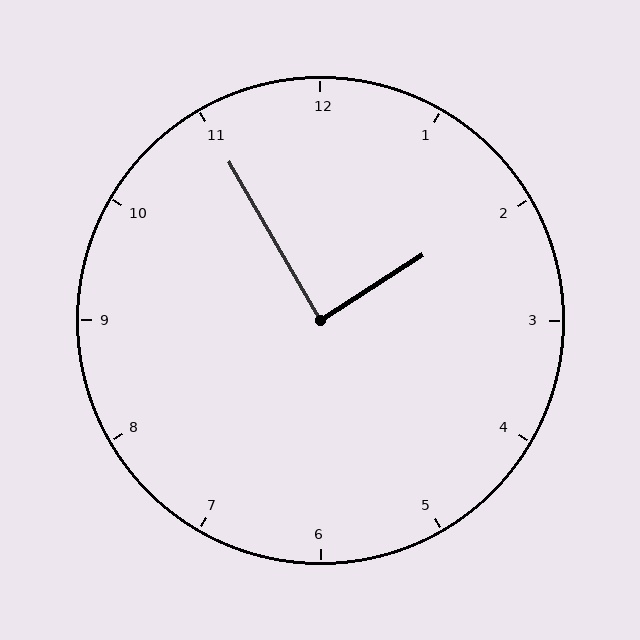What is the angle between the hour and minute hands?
Approximately 88 degrees.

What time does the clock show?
1:55.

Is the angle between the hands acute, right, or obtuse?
It is right.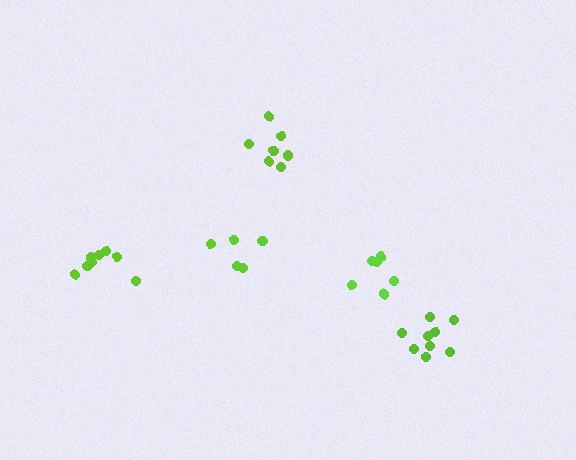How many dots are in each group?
Group 1: 7 dots, Group 2: 8 dots, Group 3: 9 dots, Group 4: 5 dots, Group 5: 6 dots (35 total).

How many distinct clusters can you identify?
There are 5 distinct clusters.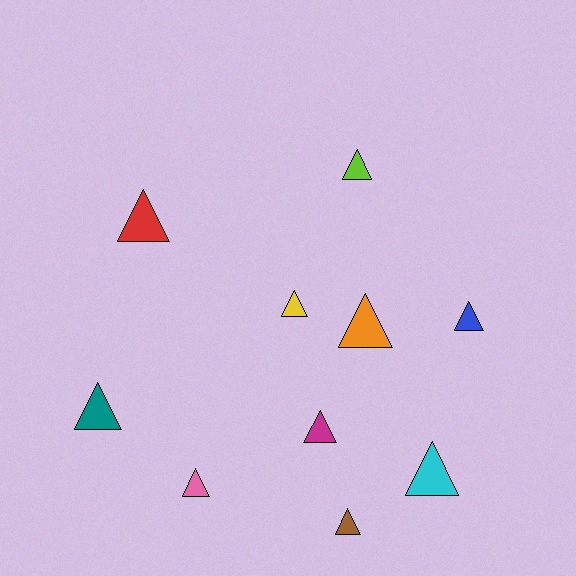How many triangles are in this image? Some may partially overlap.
There are 10 triangles.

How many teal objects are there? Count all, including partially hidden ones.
There is 1 teal object.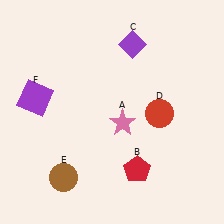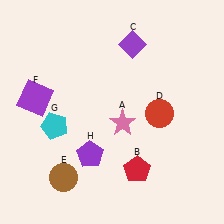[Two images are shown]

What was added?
A cyan pentagon (G), a purple pentagon (H) were added in Image 2.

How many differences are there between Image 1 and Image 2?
There are 2 differences between the two images.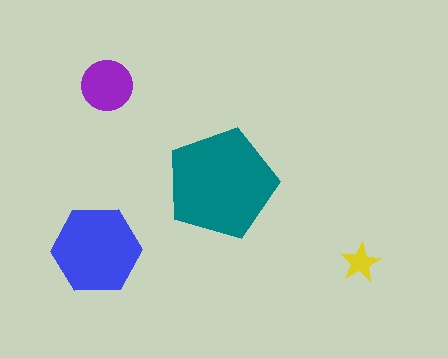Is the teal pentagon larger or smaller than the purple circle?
Larger.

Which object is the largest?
The teal pentagon.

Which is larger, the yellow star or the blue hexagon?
The blue hexagon.